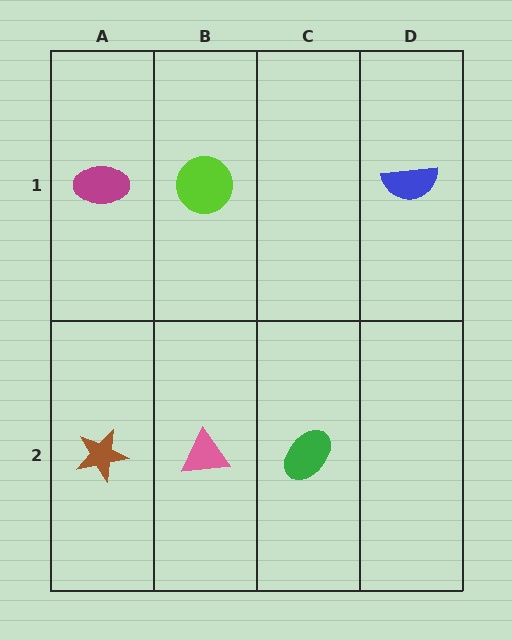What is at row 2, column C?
A green ellipse.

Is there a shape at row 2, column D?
No, that cell is empty.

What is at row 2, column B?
A pink triangle.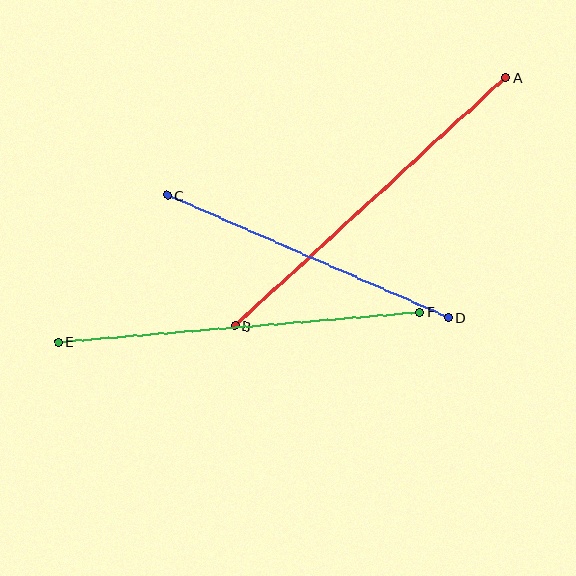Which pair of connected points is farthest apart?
Points A and B are farthest apart.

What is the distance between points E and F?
The distance is approximately 363 pixels.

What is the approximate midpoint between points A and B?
The midpoint is at approximately (370, 202) pixels.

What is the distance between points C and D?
The distance is approximately 306 pixels.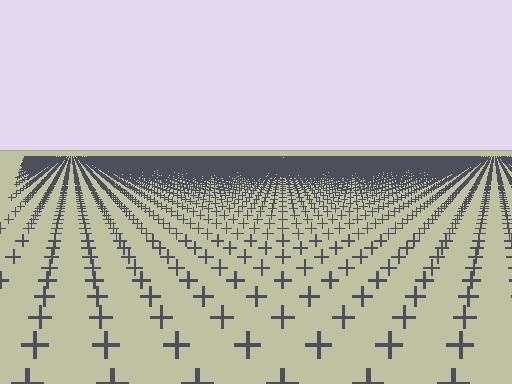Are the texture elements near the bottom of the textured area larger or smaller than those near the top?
Larger. Near the bottom, elements are closer to the viewer and appear at a bigger on-screen size.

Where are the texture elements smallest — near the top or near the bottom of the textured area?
Near the top.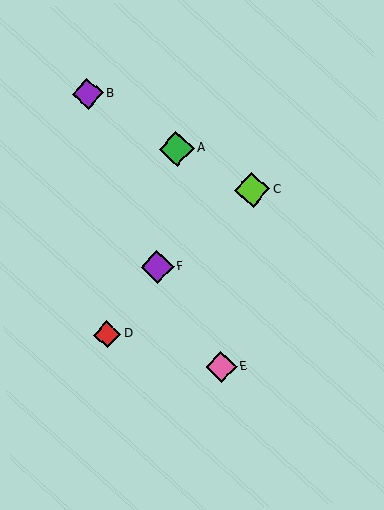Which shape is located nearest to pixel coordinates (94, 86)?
The purple diamond (labeled B) at (88, 94) is nearest to that location.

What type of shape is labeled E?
Shape E is a pink diamond.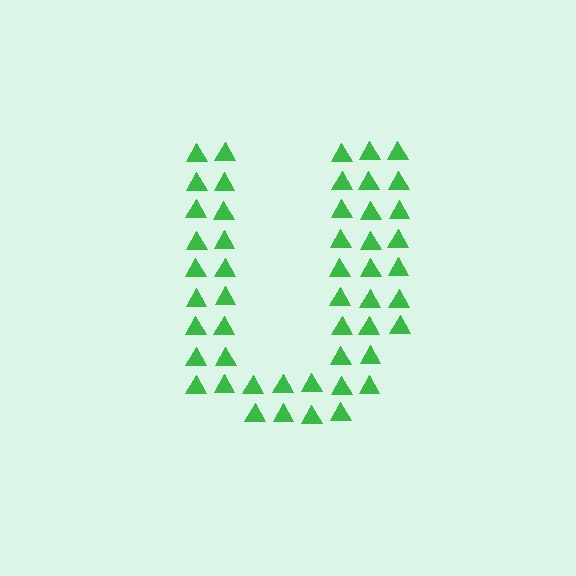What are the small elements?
The small elements are triangles.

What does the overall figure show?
The overall figure shows the letter U.